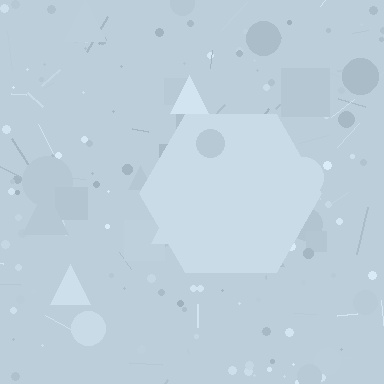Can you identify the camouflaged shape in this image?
The camouflaged shape is a hexagon.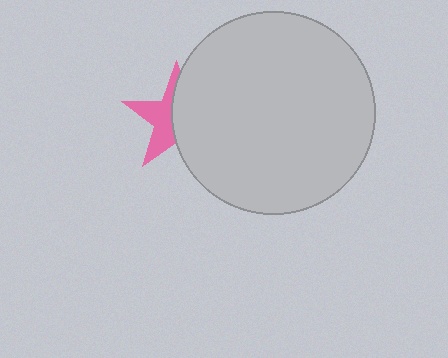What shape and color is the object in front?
The object in front is a light gray circle.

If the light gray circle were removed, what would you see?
You would see the complete pink star.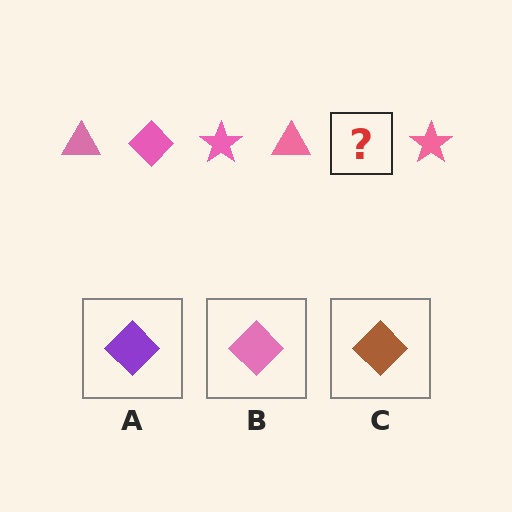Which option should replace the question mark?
Option B.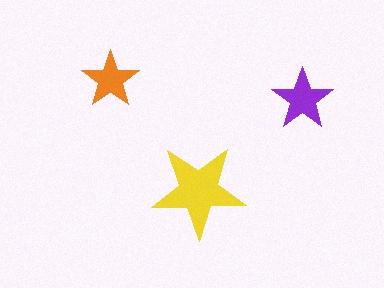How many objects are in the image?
There are 3 objects in the image.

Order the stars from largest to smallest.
the yellow one, the purple one, the orange one.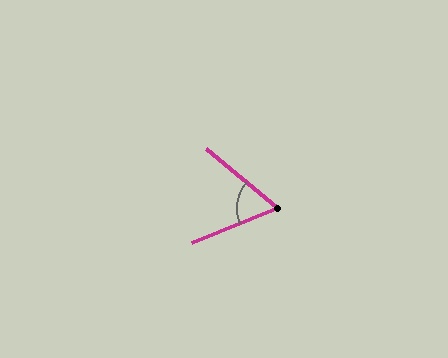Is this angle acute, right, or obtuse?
It is acute.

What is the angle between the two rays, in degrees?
Approximately 62 degrees.